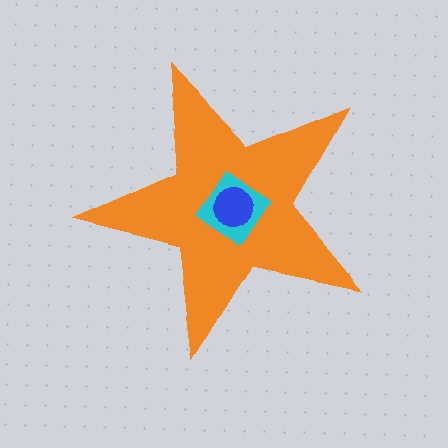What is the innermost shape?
The blue circle.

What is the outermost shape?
The orange star.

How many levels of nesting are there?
3.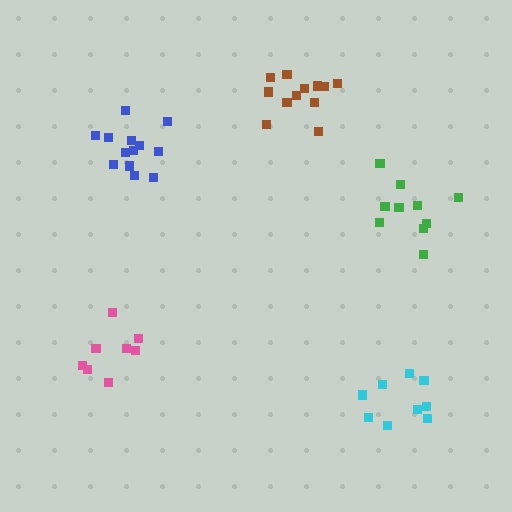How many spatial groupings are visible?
There are 5 spatial groupings.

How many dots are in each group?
Group 1: 12 dots, Group 2: 9 dots, Group 3: 10 dots, Group 4: 8 dots, Group 5: 13 dots (52 total).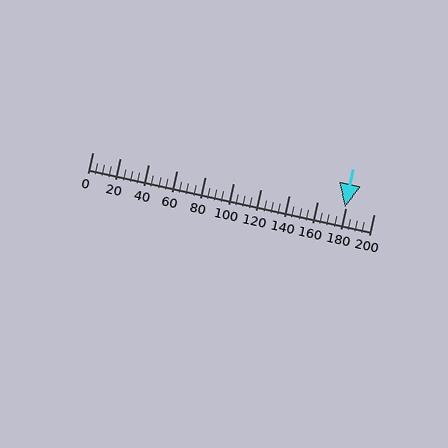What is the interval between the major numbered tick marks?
The major tick marks are spaced 20 units apart.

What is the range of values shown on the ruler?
The ruler shows values from 0 to 200.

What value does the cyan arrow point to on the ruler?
The cyan arrow points to approximately 180.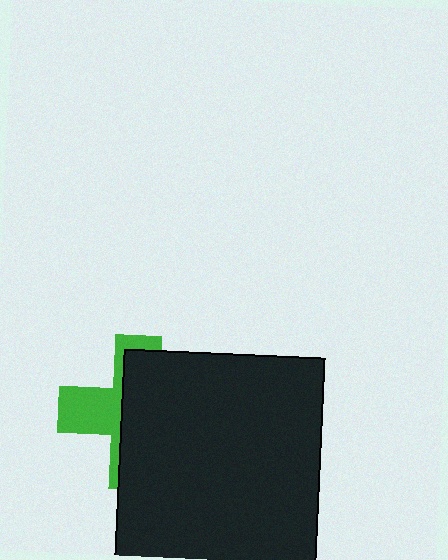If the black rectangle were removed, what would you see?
You would see the complete green cross.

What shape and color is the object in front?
The object in front is a black rectangle.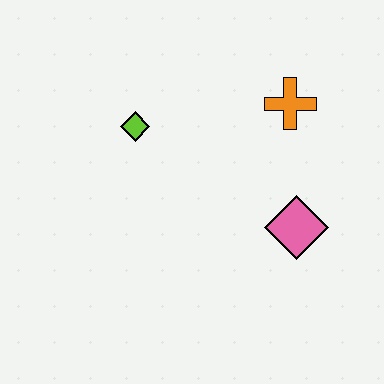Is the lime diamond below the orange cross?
Yes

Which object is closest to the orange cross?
The pink diamond is closest to the orange cross.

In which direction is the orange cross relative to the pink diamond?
The orange cross is above the pink diamond.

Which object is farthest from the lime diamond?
The pink diamond is farthest from the lime diamond.